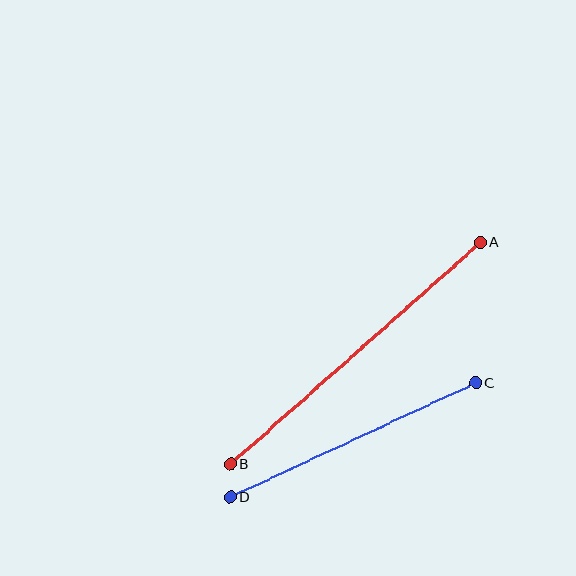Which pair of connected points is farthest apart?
Points A and B are farthest apart.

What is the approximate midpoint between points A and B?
The midpoint is at approximately (355, 353) pixels.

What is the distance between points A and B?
The distance is approximately 334 pixels.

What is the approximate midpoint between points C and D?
The midpoint is at approximately (353, 440) pixels.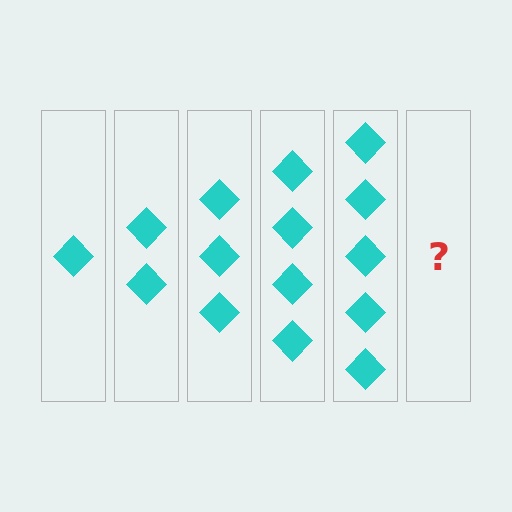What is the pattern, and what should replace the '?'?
The pattern is that each step adds one more diamond. The '?' should be 6 diamonds.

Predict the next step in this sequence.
The next step is 6 diamonds.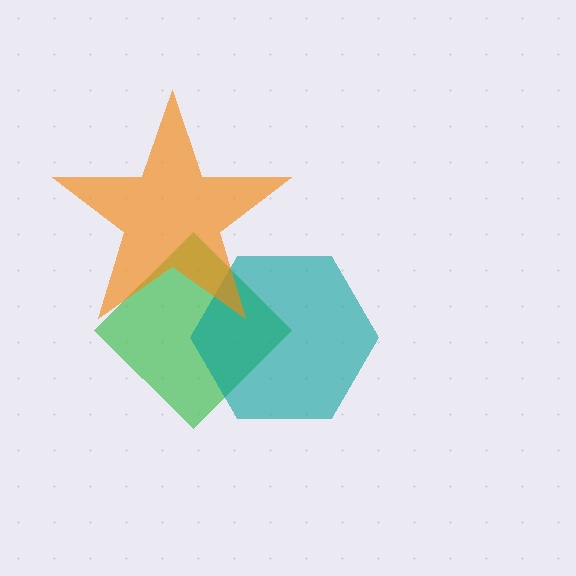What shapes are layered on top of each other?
The layered shapes are: a green diamond, a teal hexagon, an orange star.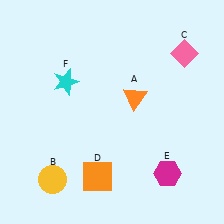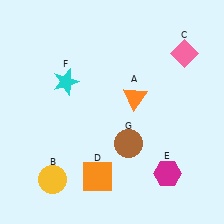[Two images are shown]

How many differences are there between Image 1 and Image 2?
There is 1 difference between the two images.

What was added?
A brown circle (G) was added in Image 2.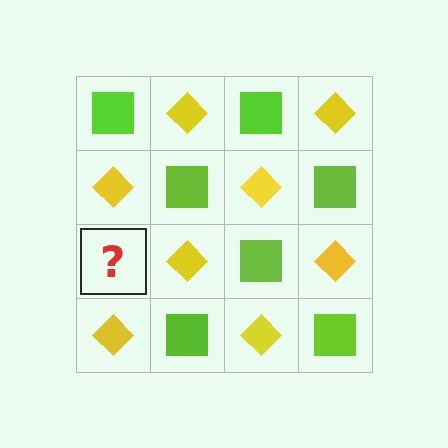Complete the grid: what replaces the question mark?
The question mark should be replaced with a lime square.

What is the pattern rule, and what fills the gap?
The rule is that it alternates lime square and yellow diamond in a checkerboard pattern. The gap should be filled with a lime square.